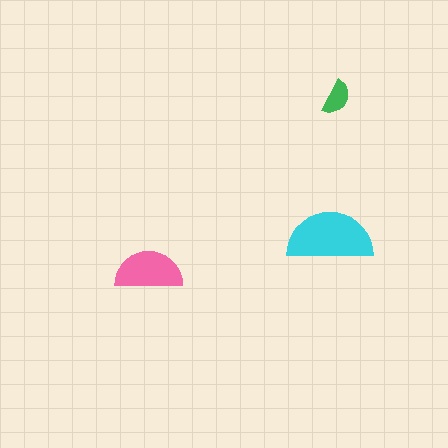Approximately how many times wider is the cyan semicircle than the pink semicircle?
About 1.5 times wider.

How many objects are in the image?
There are 3 objects in the image.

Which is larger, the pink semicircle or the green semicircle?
The pink one.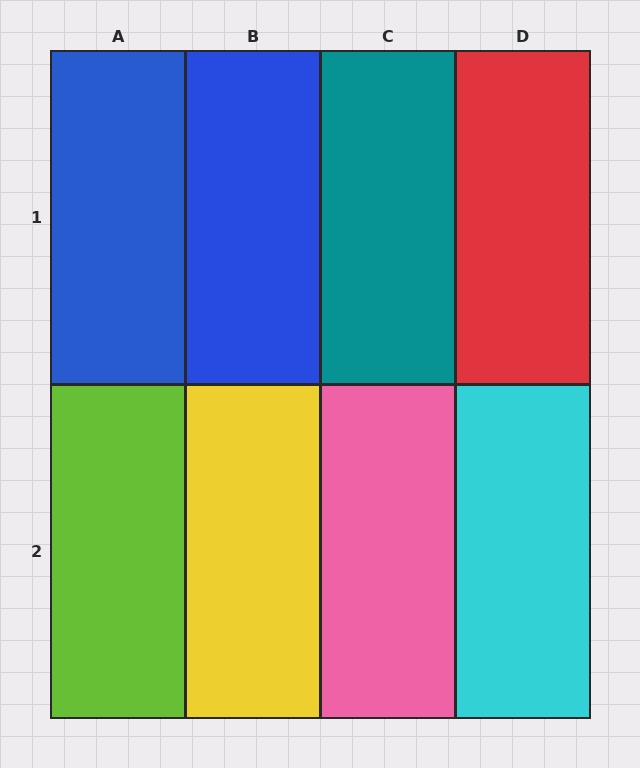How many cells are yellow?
1 cell is yellow.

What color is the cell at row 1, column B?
Blue.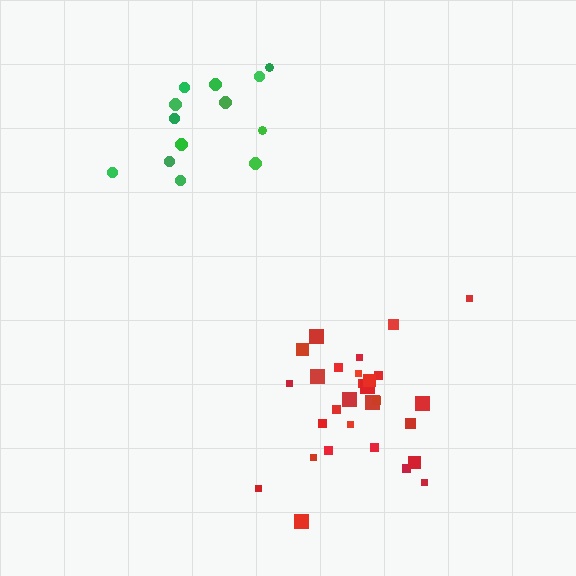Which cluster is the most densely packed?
Red.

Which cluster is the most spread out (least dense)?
Green.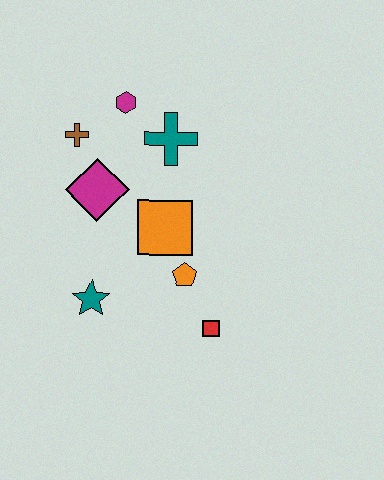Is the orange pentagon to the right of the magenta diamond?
Yes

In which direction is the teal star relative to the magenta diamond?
The teal star is below the magenta diamond.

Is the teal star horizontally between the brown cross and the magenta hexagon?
Yes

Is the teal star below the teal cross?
Yes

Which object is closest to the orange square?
The orange pentagon is closest to the orange square.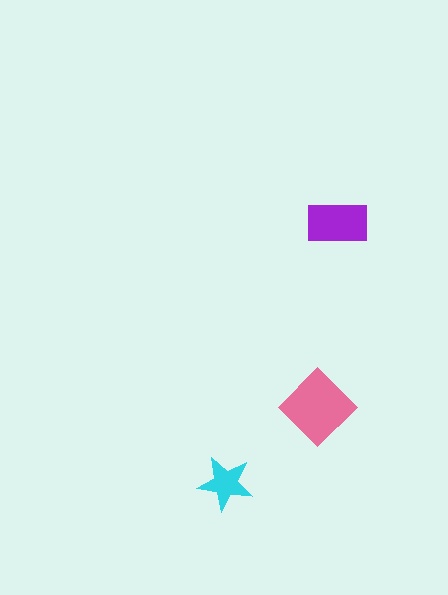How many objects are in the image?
There are 3 objects in the image.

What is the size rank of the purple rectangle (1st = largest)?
2nd.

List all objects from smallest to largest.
The cyan star, the purple rectangle, the pink diamond.